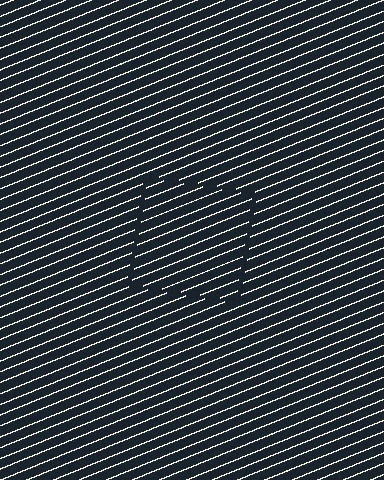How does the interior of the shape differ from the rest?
The interior of the shape contains the same grating, shifted by half a period — the contour is defined by the phase discontinuity where line-ends from the inner and outer gratings abut.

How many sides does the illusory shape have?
4 sides — the line-ends trace a square.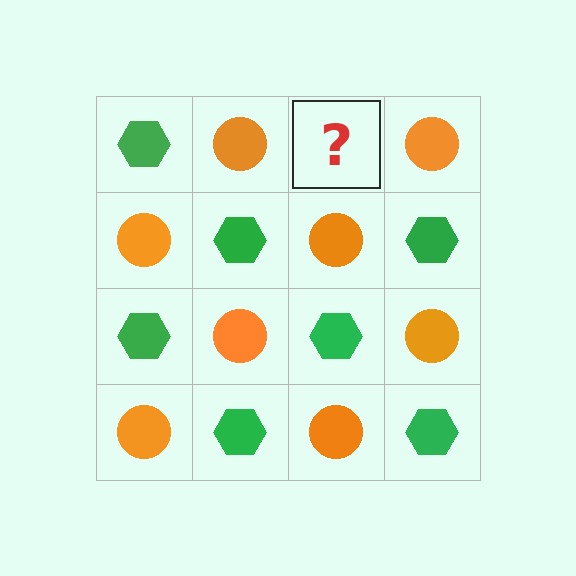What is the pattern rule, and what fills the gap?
The rule is that it alternates green hexagon and orange circle in a checkerboard pattern. The gap should be filled with a green hexagon.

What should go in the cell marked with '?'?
The missing cell should contain a green hexagon.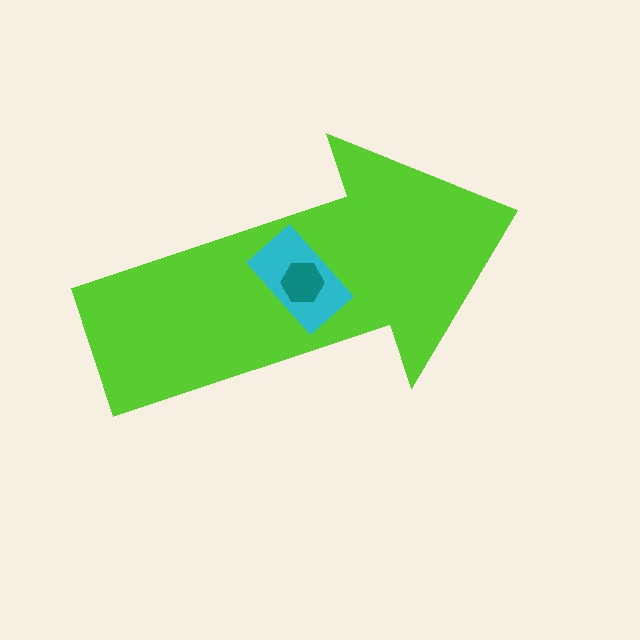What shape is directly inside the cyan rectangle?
The teal hexagon.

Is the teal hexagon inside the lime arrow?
Yes.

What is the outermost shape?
The lime arrow.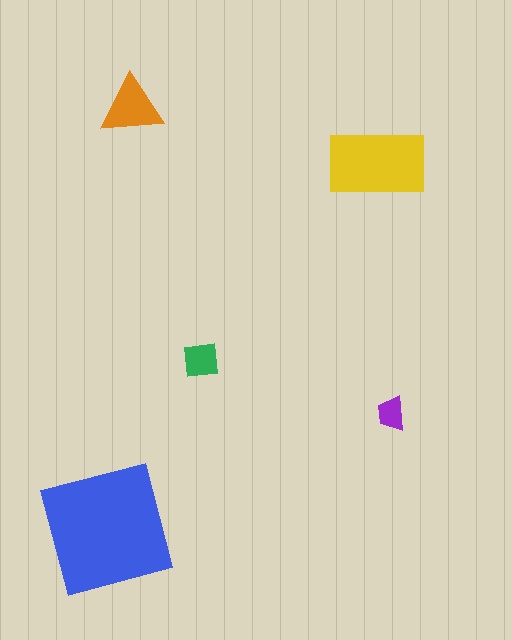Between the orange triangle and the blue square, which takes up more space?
The blue square.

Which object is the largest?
The blue square.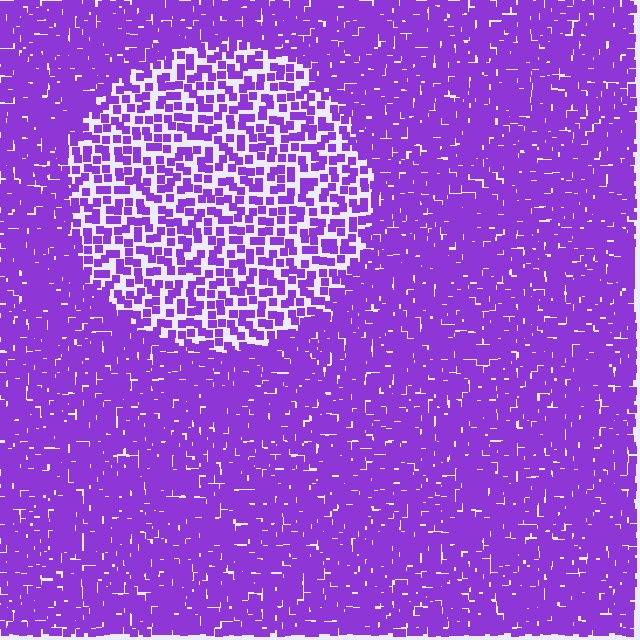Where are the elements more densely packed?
The elements are more densely packed outside the circle boundary.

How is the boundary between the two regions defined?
The boundary is defined by a change in element density (approximately 2.2x ratio). All elements are the same color, size, and shape.